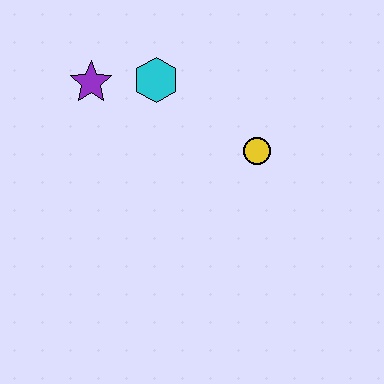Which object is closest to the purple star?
The cyan hexagon is closest to the purple star.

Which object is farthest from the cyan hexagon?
The yellow circle is farthest from the cyan hexagon.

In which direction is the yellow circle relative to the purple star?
The yellow circle is to the right of the purple star.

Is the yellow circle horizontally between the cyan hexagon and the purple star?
No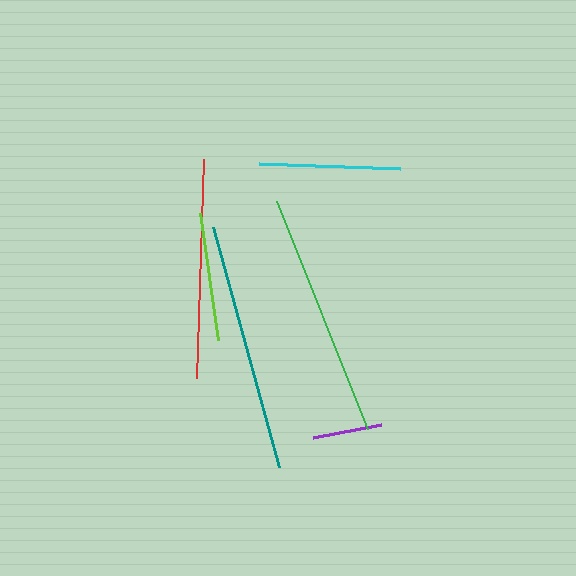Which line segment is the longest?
The teal line is the longest at approximately 249 pixels.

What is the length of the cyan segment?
The cyan segment is approximately 141 pixels long.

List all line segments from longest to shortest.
From longest to shortest: teal, green, red, cyan, lime, purple.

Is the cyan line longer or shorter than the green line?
The green line is longer than the cyan line.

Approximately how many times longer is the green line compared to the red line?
The green line is approximately 1.1 times the length of the red line.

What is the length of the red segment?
The red segment is approximately 219 pixels long.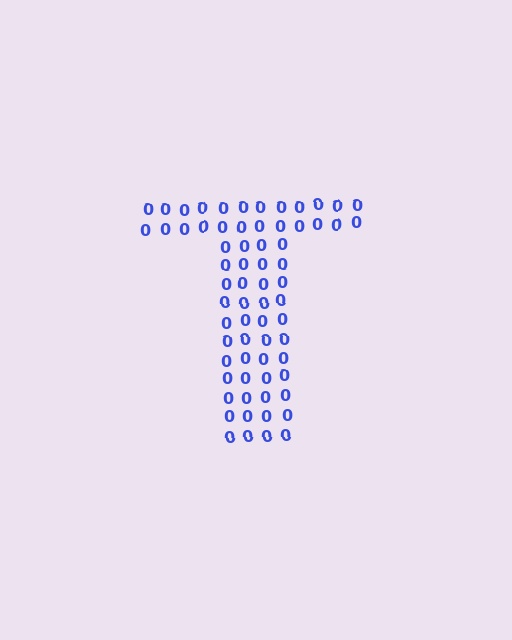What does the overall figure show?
The overall figure shows the letter T.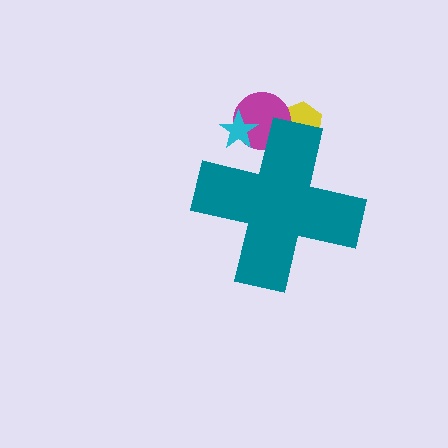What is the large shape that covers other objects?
A teal cross.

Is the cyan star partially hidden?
Yes, the cyan star is partially hidden behind the teal cross.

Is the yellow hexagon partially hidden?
Yes, the yellow hexagon is partially hidden behind the teal cross.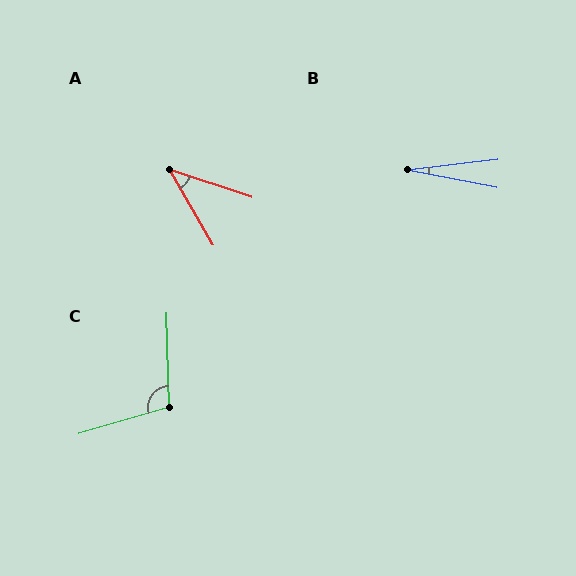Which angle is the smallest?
B, at approximately 18 degrees.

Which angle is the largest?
C, at approximately 105 degrees.